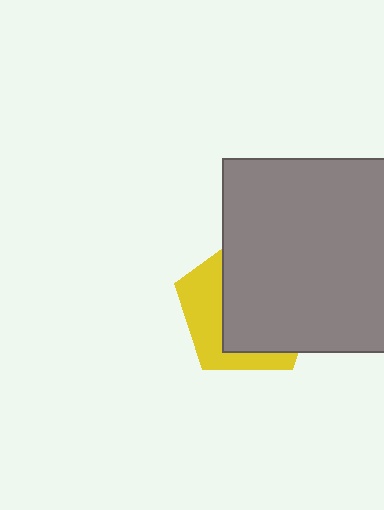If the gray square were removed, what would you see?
You would see the complete yellow pentagon.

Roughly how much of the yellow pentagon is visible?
A small part of it is visible (roughly 35%).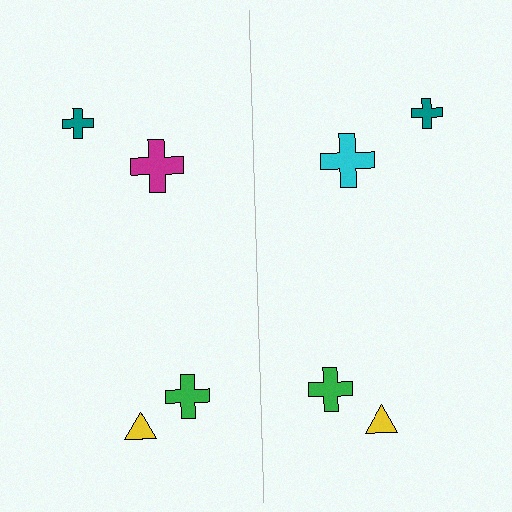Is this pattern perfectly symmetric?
No, the pattern is not perfectly symmetric. The cyan cross on the right side breaks the symmetry — its mirror counterpart is magenta.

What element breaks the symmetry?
The cyan cross on the right side breaks the symmetry — its mirror counterpart is magenta.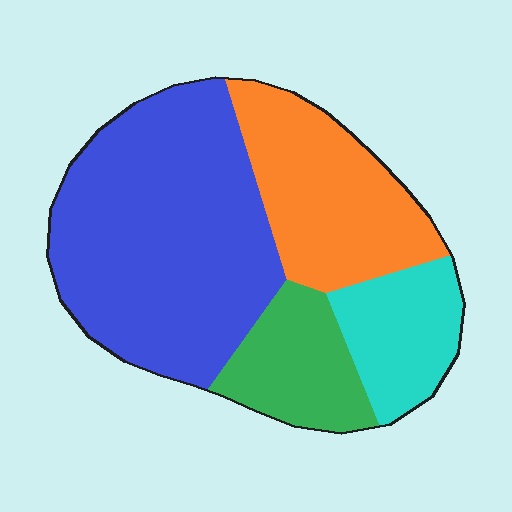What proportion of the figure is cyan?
Cyan covers 14% of the figure.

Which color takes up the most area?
Blue, at roughly 50%.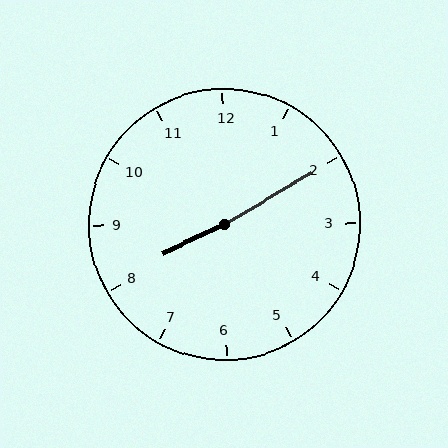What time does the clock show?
8:10.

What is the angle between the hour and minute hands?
Approximately 175 degrees.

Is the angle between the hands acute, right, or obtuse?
It is obtuse.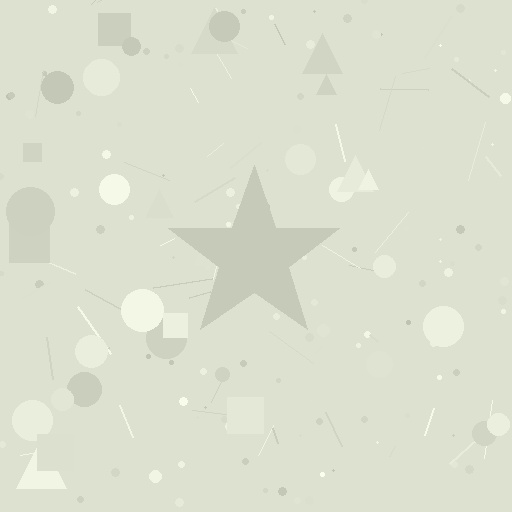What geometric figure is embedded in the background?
A star is embedded in the background.